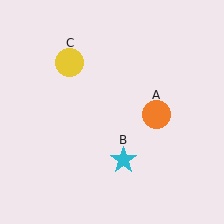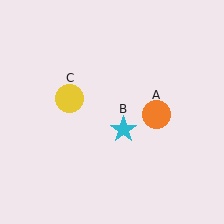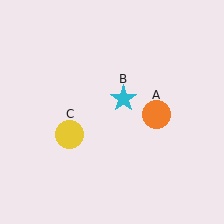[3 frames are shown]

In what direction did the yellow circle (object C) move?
The yellow circle (object C) moved down.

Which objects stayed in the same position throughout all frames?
Orange circle (object A) remained stationary.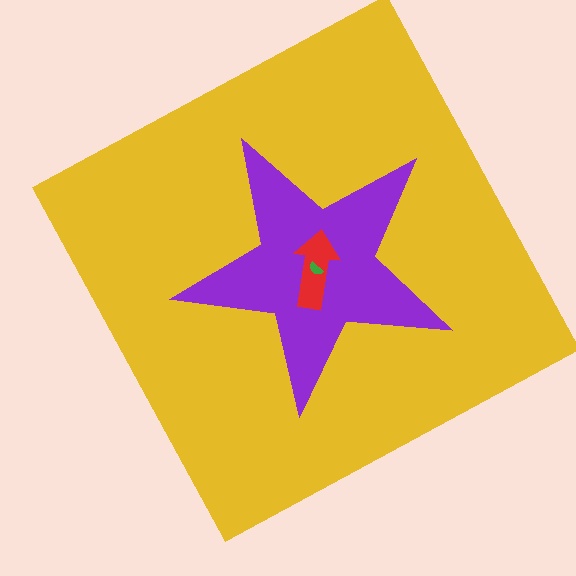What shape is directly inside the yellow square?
The purple star.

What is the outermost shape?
The yellow square.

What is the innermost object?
The green semicircle.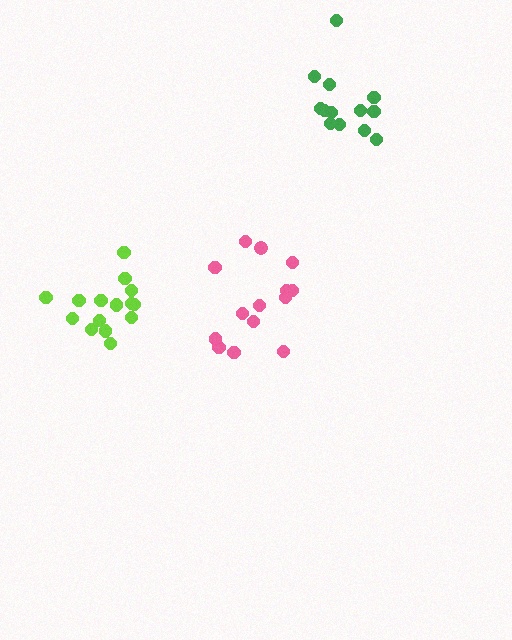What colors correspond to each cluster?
The clusters are colored: pink, lime, green.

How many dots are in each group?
Group 1: 14 dots, Group 2: 15 dots, Group 3: 13 dots (42 total).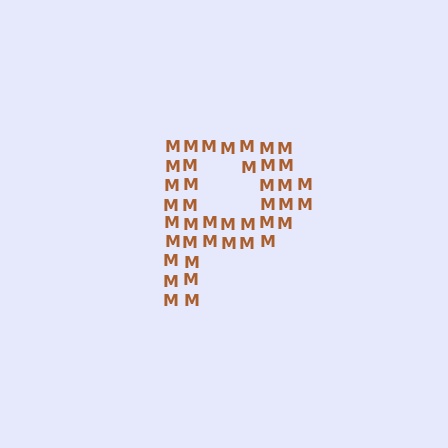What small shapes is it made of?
It is made of small letter M's.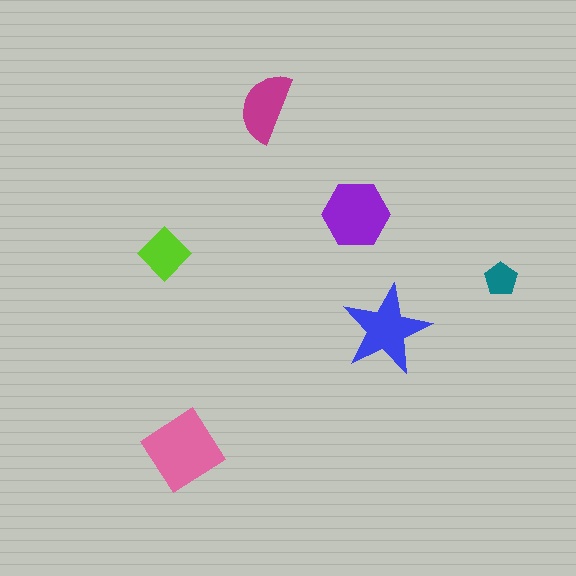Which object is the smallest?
The teal pentagon.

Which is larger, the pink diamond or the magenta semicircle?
The pink diamond.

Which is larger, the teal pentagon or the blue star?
The blue star.